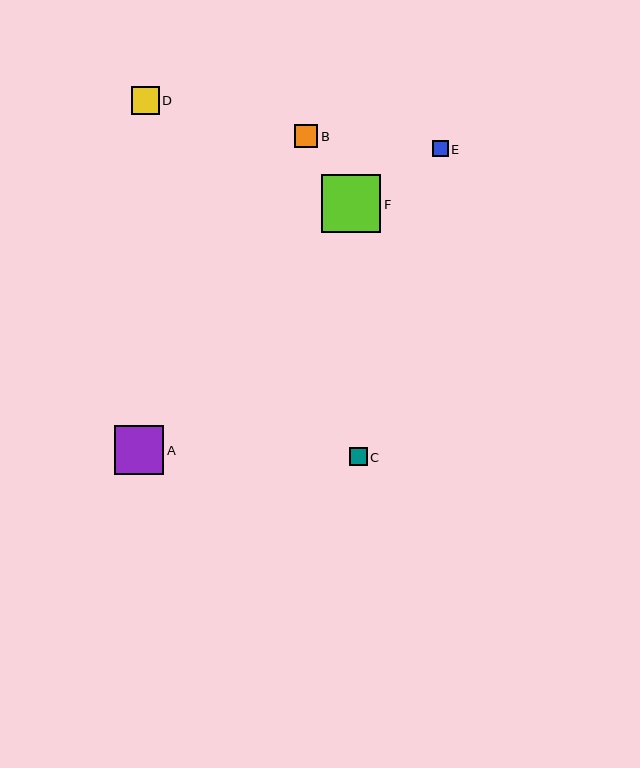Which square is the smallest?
Square E is the smallest with a size of approximately 16 pixels.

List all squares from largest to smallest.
From largest to smallest: F, A, D, B, C, E.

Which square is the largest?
Square F is the largest with a size of approximately 59 pixels.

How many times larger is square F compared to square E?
Square F is approximately 3.6 times the size of square E.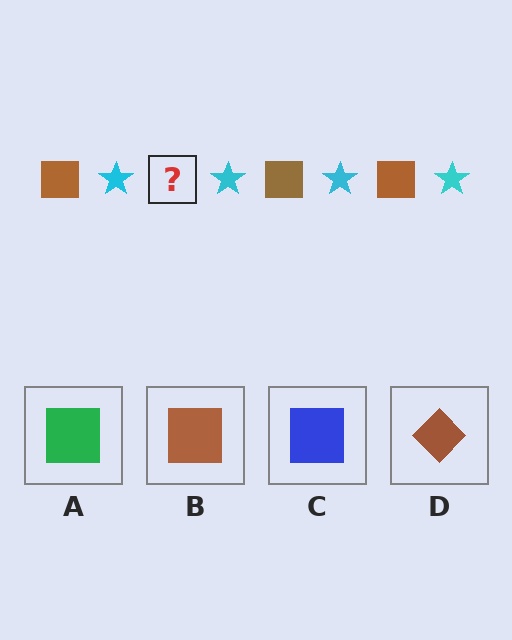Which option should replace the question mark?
Option B.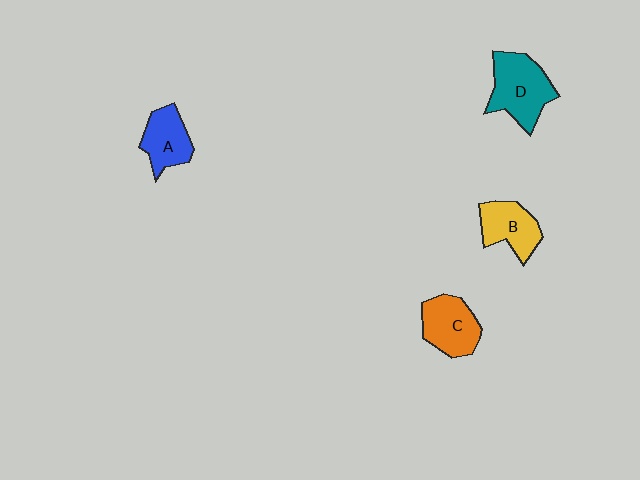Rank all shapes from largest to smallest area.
From largest to smallest: D (teal), C (orange), B (yellow), A (blue).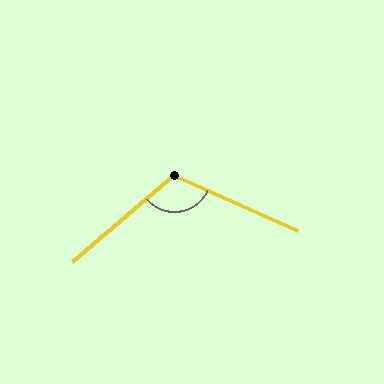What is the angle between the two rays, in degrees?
Approximately 115 degrees.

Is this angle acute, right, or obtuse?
It is obtuse.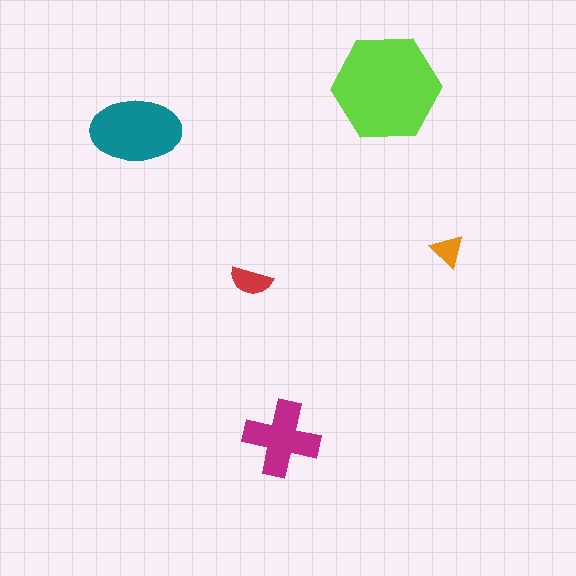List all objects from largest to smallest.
The lime hexagon, the teal ellipse, the magenta cross, the red semicircle, the orange triangle.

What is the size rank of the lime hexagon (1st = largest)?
1st.